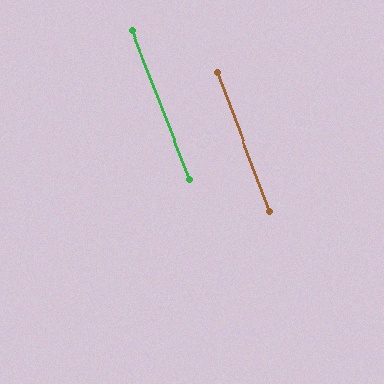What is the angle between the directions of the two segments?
Approximately 1 degree.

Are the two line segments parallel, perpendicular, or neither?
Parallel — their directions differ by only 1.0°.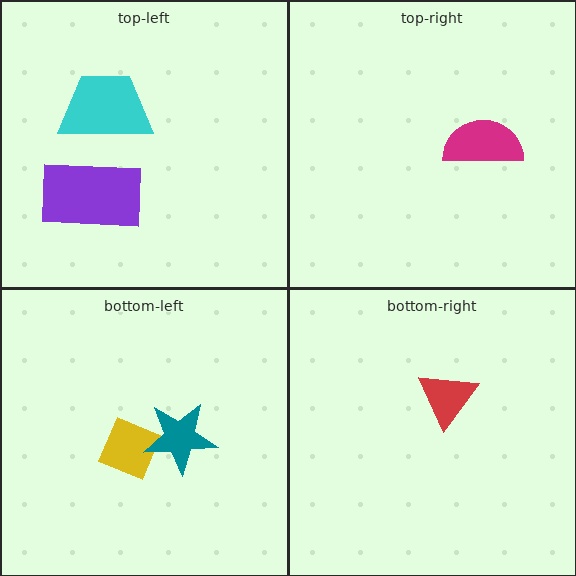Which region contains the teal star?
The bottom-left region.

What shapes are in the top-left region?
The purple rectangle, the cyan trapezoid.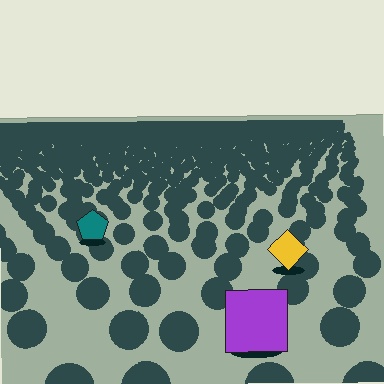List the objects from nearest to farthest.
From nearest to farthest: the purple square, the yellow diamond, the teal pentagon.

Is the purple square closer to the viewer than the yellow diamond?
Yes. The purple square is closer — you can tell from the texture gradient: the ground texture is coarser near it.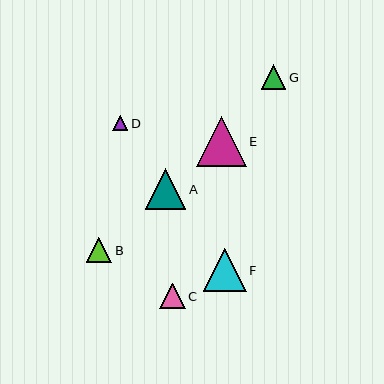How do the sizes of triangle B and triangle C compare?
Triangle B and triangle C are approximately the same size.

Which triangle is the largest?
Triangle E is the largest with a size of approximately 49 pixels.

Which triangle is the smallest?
Triangle D is the smallest with a size of approximately 15 pixels.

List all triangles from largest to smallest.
From largest to smallest: E, F, A, B, C, G, D.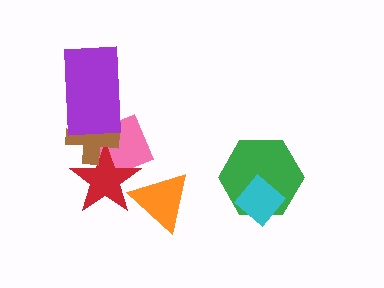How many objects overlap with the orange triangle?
1 object overlaps with the orange triangle.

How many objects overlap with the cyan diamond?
1 object overlaps with the cyan diamond.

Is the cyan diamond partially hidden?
No, no other shape covers it.